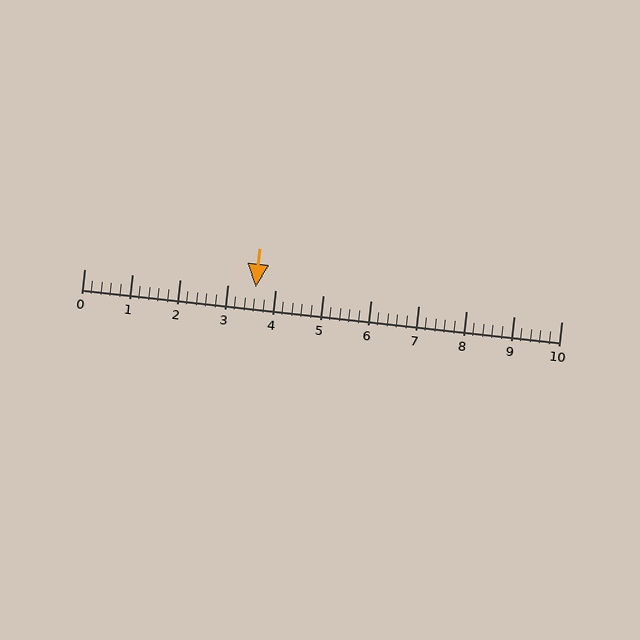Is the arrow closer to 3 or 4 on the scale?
The arrow is closer to 4.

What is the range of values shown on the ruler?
The ruler shows values from 0 to 10.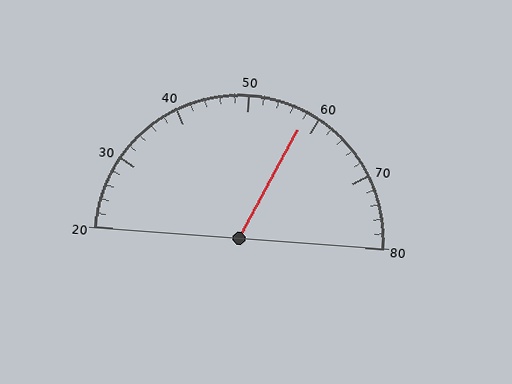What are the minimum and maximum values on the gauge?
The gauge ranges from 20 to 80.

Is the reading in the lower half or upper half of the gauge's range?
The reading is in the upper half of the range (20 to 80).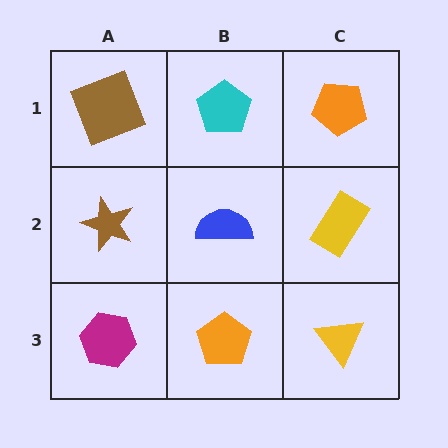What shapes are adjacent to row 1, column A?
A brown star (row 2, column A), a cyan pentagon (row 1, column B).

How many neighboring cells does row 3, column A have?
2.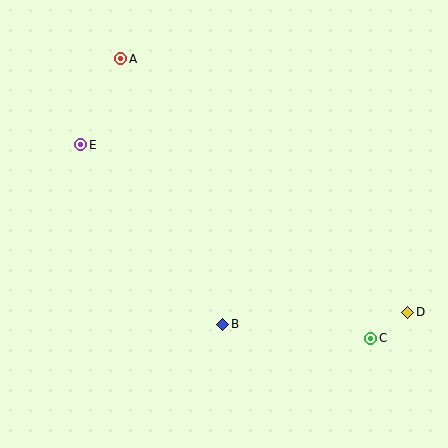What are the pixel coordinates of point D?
Point D is at (408, 312).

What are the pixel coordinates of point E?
Point E is at (81, 145).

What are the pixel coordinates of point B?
Point B is at (223, 324).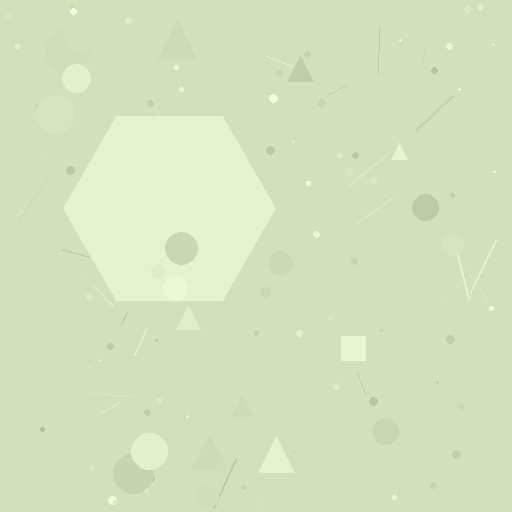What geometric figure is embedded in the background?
A hexagon is embedded in the background.